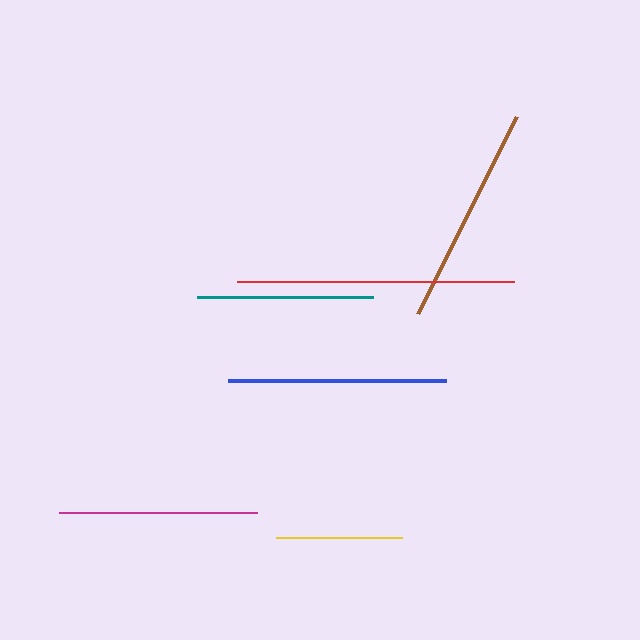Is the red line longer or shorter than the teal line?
The red line is longer than the teal line.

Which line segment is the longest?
The red line is the longest at approximately 277 pixels.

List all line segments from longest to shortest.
From longest to shortest: red, brown, blue, magenta, teal, yellow.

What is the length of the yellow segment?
The yellow segment is approximately 127 pixels long.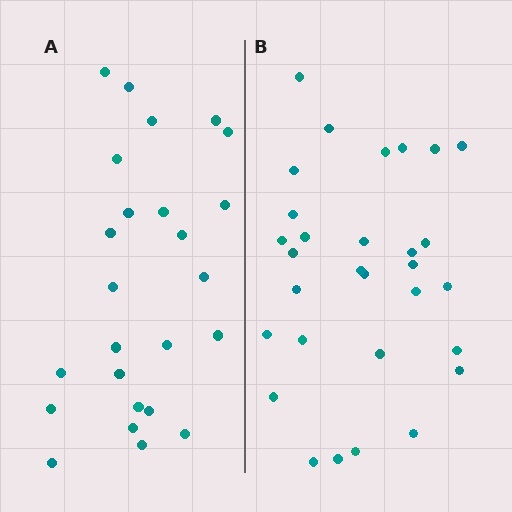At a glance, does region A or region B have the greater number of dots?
Region B (the right region) has more dots.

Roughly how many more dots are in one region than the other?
Region B has about 5 more dots than region A.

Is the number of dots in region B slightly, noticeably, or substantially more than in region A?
Region B has only slightly more — the two regions are fairly close. The ratio is roughly 1.2 to 1.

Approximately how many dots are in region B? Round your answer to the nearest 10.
About 30 dots.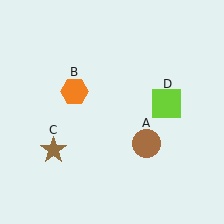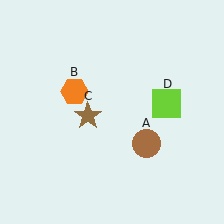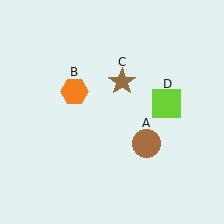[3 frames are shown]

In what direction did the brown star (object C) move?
The brown star (object C) moved up and to the right.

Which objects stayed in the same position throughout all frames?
Brown circle (object A) and orange hexagon (object B) and lime square (object D) remained stationary.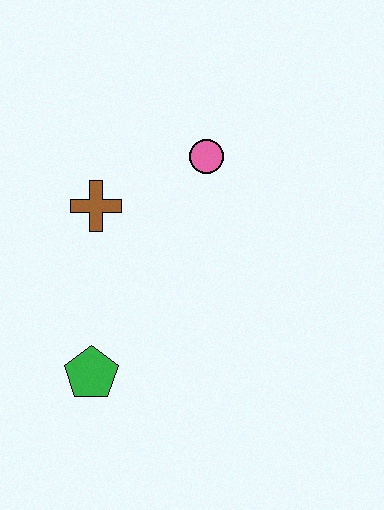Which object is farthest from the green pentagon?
The pink circle is farthest from the green pentagon.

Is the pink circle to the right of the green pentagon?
Yes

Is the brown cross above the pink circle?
No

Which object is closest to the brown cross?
The pink circle is closest to the brown cross.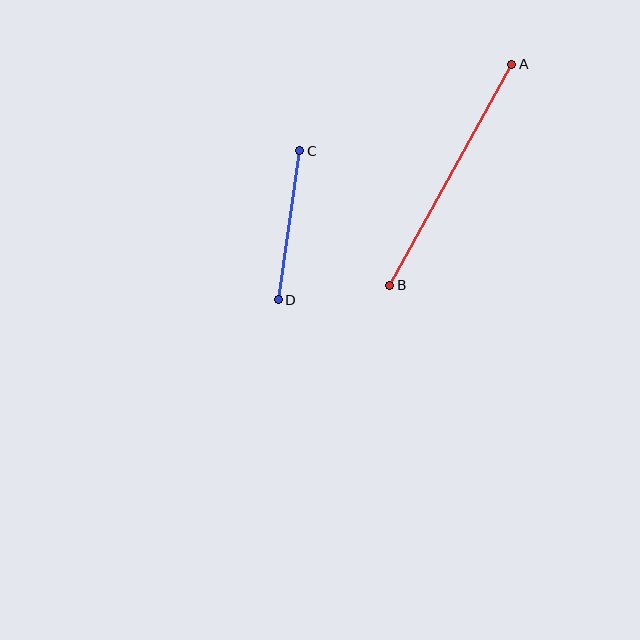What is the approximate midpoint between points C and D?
The midpoint is at approximately (289, 225) pixels.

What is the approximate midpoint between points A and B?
The midpoint is at approximately (451, 175) pixels.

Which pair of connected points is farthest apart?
Points A and B are farthest apart.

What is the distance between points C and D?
The distance is approximately 151 pixels.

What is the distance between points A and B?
The distance is approximately 252 pixels.